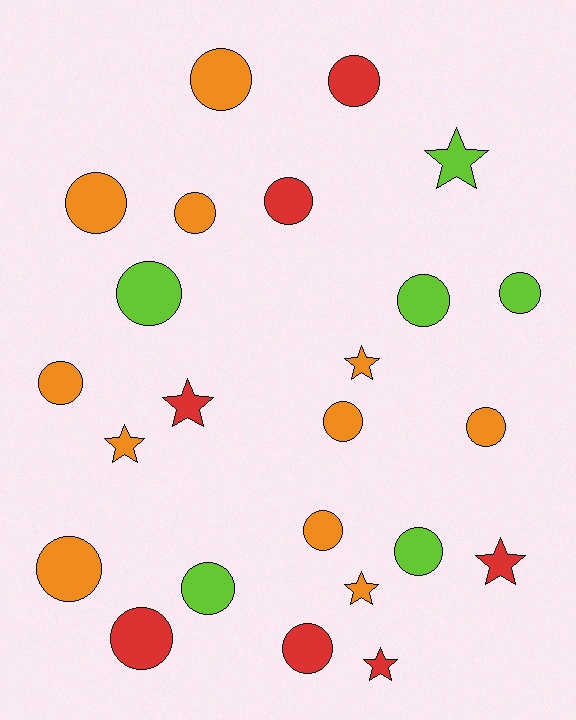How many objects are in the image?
There are 24 objects.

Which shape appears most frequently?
Circle, with 17 objects.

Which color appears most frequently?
Orange, with 11 objects.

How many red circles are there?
There are 4 red circles.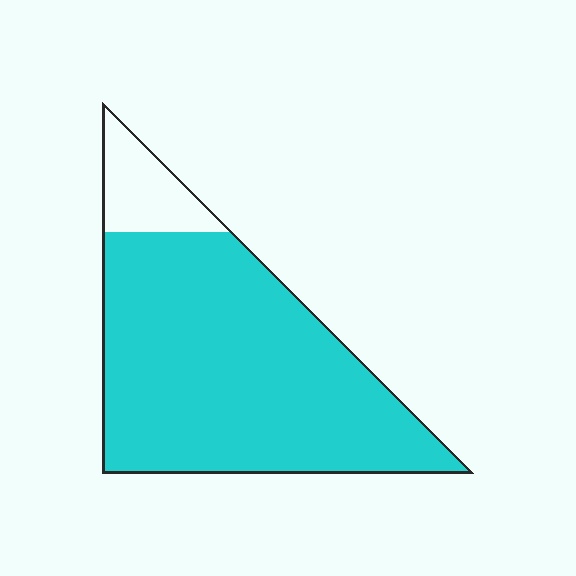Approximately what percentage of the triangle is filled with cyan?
Approximately 90%.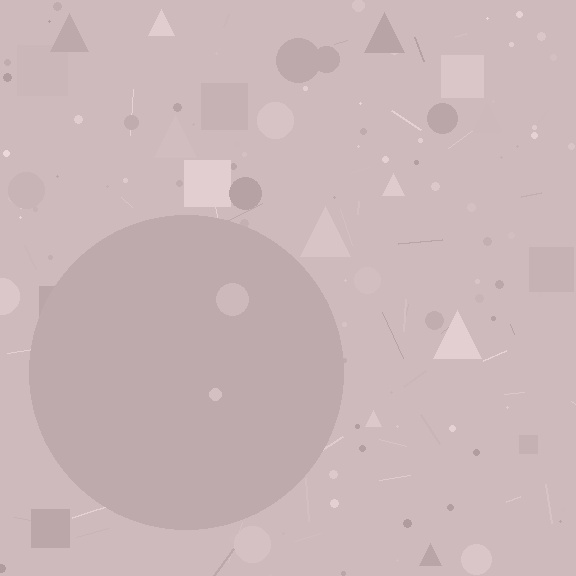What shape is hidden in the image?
A circle is hidden in the image.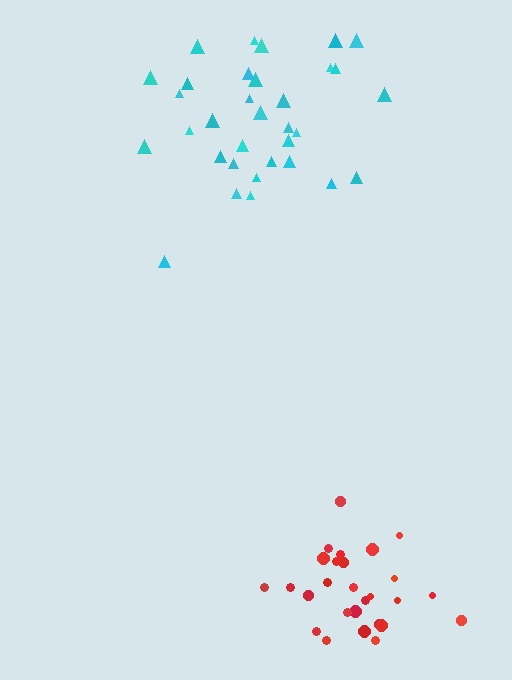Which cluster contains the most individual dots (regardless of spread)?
Cyan (33).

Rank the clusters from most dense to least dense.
red, cyan.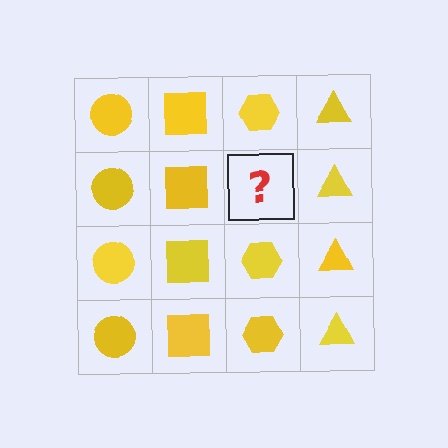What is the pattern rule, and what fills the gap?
The rule is that each column has a consistent shape. The gap should be filled with a yellow hexagon.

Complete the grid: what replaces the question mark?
The question mark should be replaced with a yellow hexagon.